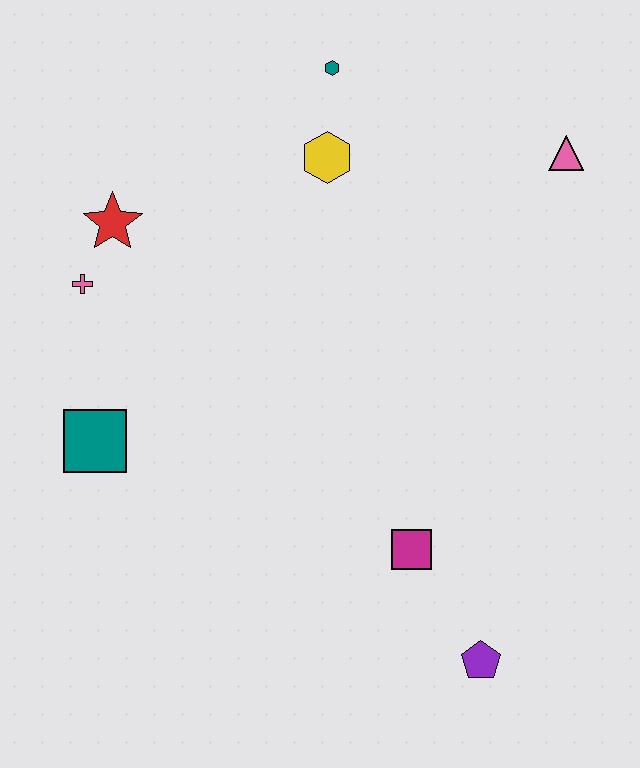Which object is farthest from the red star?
The purple pentagon is farthest from the red star.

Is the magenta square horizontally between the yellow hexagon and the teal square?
No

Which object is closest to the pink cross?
The red star is closest to the pink cross.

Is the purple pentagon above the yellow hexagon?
No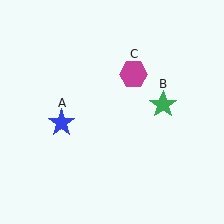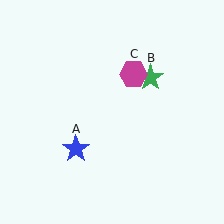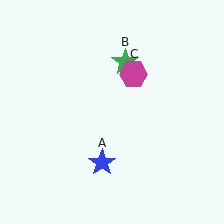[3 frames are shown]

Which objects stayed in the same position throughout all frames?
Magenta hexagon (object C) remained stationary.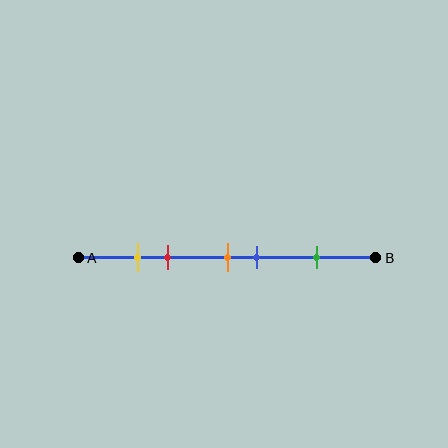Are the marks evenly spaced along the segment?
No, the marks are not evenly spaced.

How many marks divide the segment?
There are 5 marks dividing the segment.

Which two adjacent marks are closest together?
The yellow and red marks are the closest adjacent pair.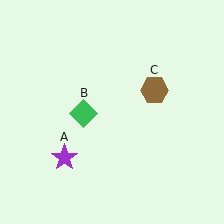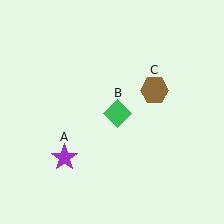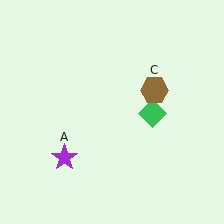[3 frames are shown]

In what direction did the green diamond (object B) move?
The green diamond (object B) moved right.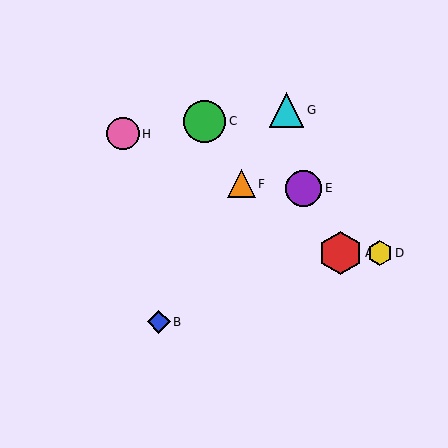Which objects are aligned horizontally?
Objects A, D are aligned horizontally.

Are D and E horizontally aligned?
No, D is at y≈253 and E is at y≈188.